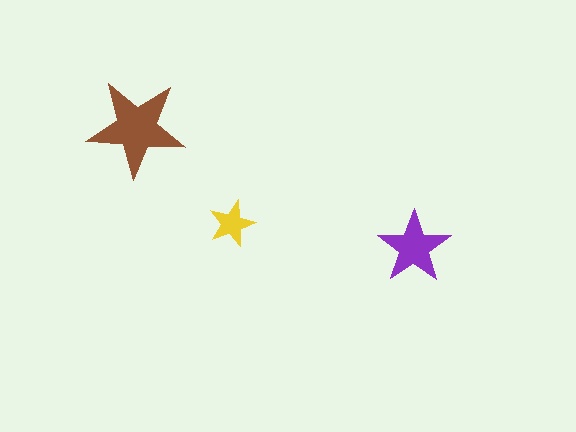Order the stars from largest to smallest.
the brown one, the purple one, the yellow one.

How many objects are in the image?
There are 3 objects in the image.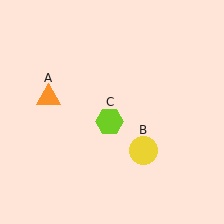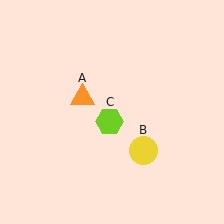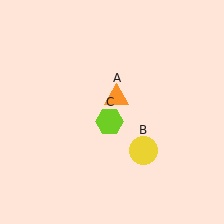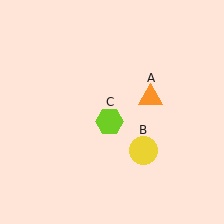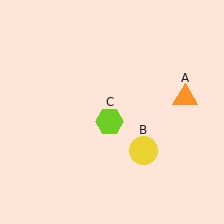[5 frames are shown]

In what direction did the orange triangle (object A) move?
The orange triangle (object A) moved right.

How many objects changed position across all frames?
1 object changed position: orange triangle (object A).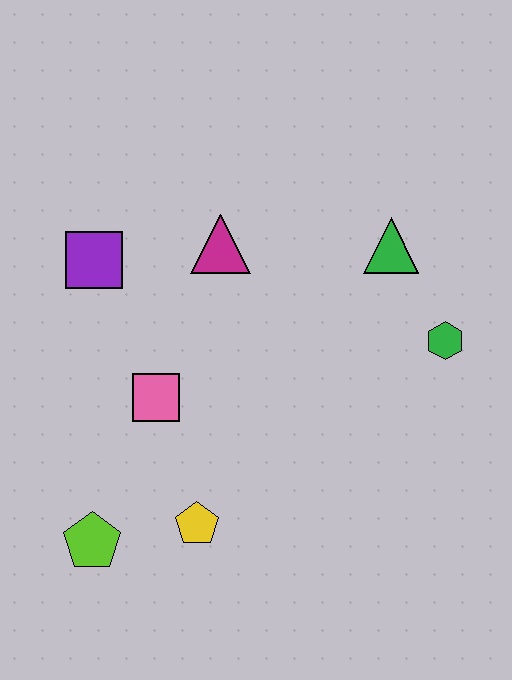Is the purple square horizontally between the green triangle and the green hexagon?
No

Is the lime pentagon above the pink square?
No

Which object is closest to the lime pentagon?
The yellow pentagon is closest to the lime pentagon.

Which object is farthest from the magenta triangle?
The lime pentagon is farthest from the magenta triangle.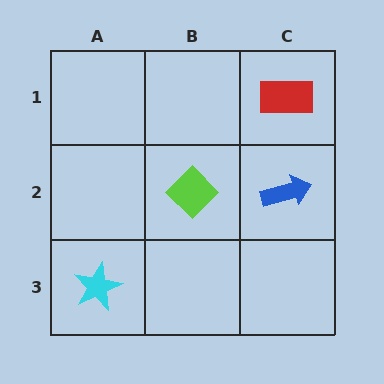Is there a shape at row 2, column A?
No, that cell is empty.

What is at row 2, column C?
A blue arrow.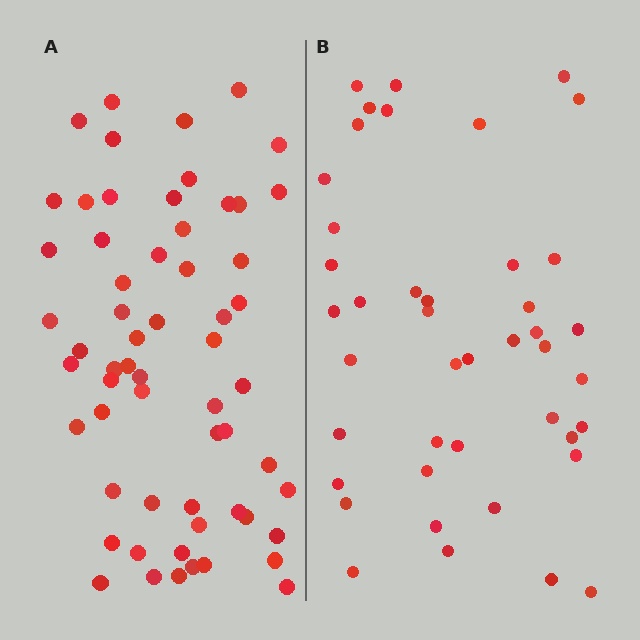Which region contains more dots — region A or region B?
Region A (the left region) has more dots.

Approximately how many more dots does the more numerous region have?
Region A has approximately 15 more dots than region B.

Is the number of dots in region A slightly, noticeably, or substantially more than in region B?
Region A has noticeably more, but not dramatically so. The ratio is roughly 1.4 to 1.